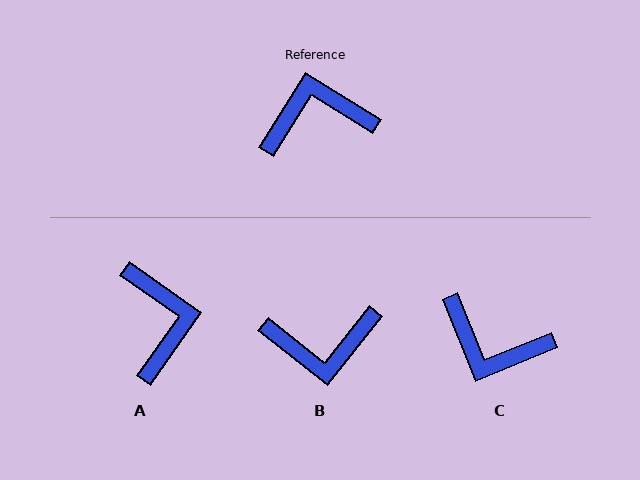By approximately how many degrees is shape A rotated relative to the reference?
Approximately 93 degrees clockwise.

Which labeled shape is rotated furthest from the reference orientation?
B, about 173 degrees away.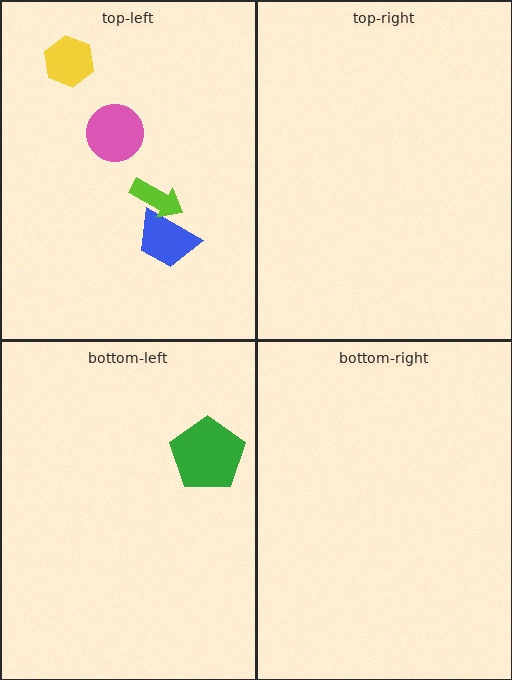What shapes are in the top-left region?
The blue trapezoid, the lime arrow, the pink circle, the yellow hexagon.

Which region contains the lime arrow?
The top-left region.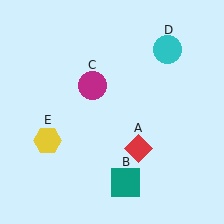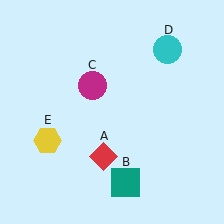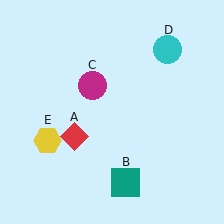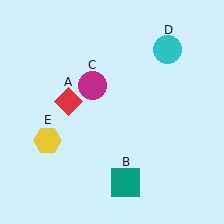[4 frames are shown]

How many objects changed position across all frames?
1 object changed position: red diamond (object A).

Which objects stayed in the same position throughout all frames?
Teal square (object B) and magenta circle (object C) and cyan circle (object D) and yellow hexagon (object E) remained stationary.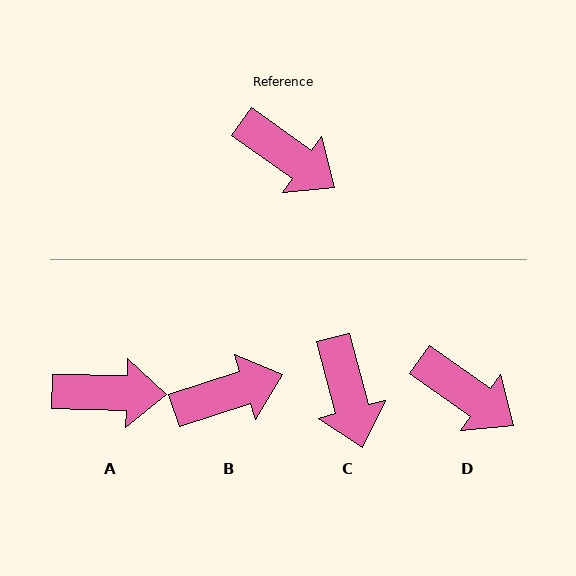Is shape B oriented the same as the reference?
No, it is off by about 54 degrees.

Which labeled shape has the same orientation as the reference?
D.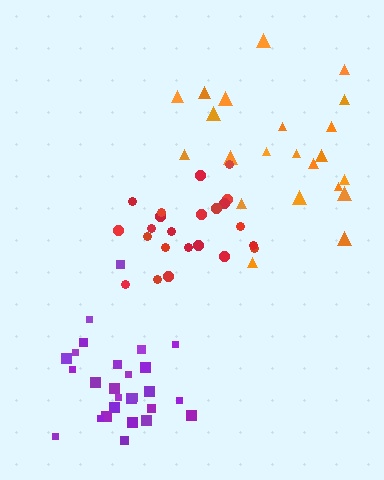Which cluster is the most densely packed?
Purple.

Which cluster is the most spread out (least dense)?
Orange.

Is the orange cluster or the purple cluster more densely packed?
Purple.